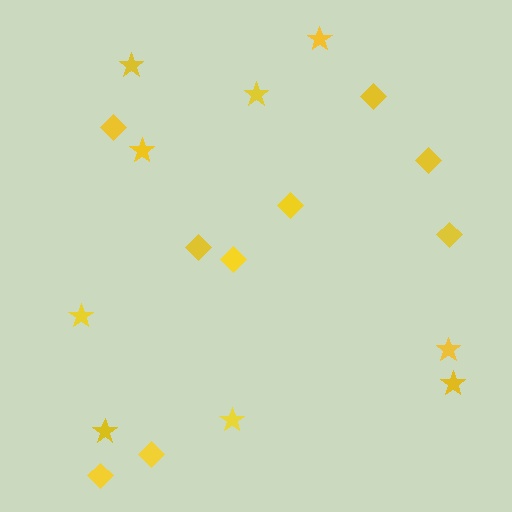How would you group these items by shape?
There are 2 groups: one group of diamonds (9) and one group of stars (9).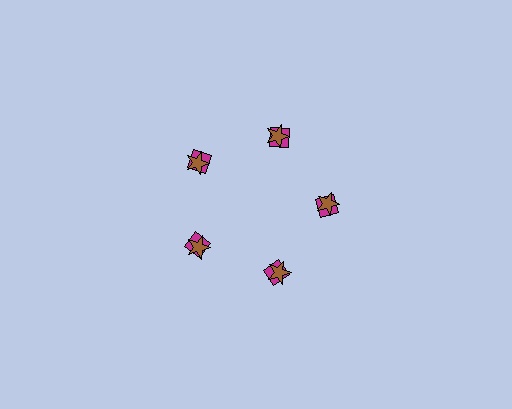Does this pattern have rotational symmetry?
Yes, this pattern has 5-fold rotational symmetry. It looks the same after rotating 72 degrees around the center.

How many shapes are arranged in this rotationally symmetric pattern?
There are 10 shapes, arranged in 5 groups of 2.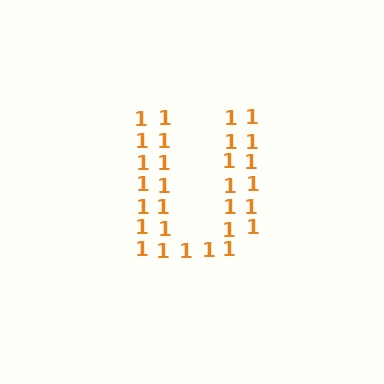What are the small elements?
The small elements are digit 1's.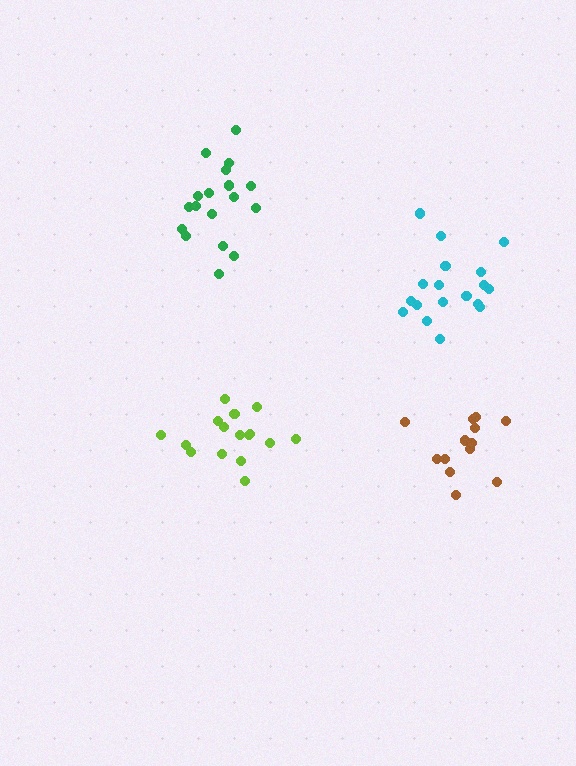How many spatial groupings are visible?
There are 4 spatial groupings.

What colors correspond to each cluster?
The clusters are colored: cyan, brown, green, lime.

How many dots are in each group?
Group 1: 18 dots, Group 2: 13 dots, Group 3: 18 dots, Group 4: 16 dots (65 total).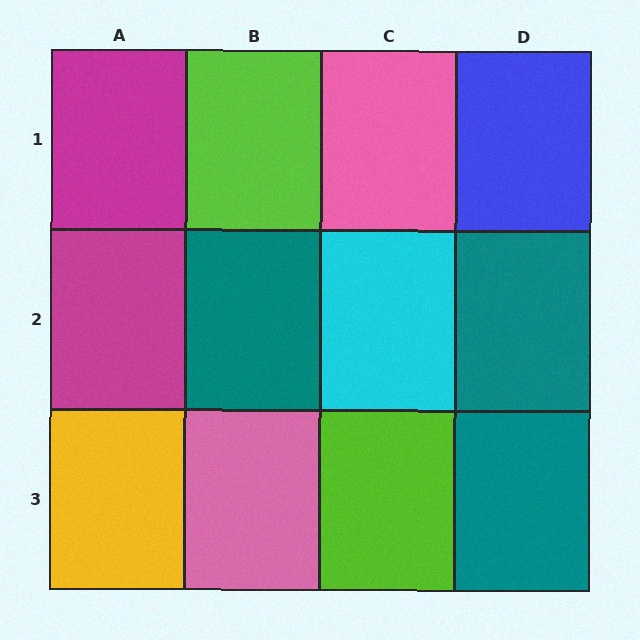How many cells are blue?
1 cell is blue.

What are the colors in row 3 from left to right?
Yellow, pink, lime, teal.